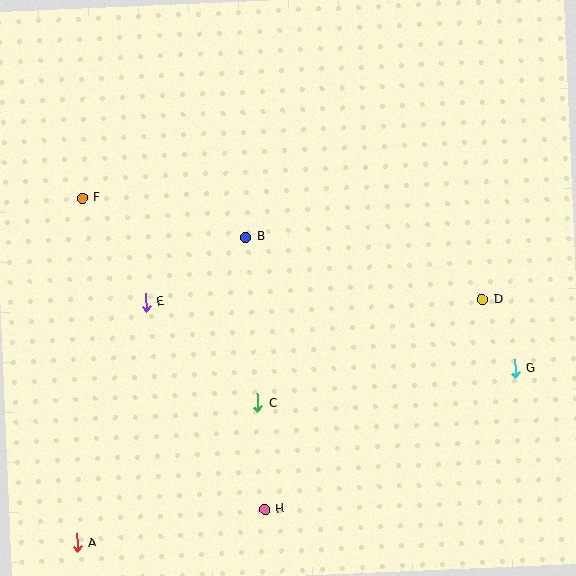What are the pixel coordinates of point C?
Point C is at (258, 403).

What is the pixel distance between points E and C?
The distance between E and C is 150 pixels.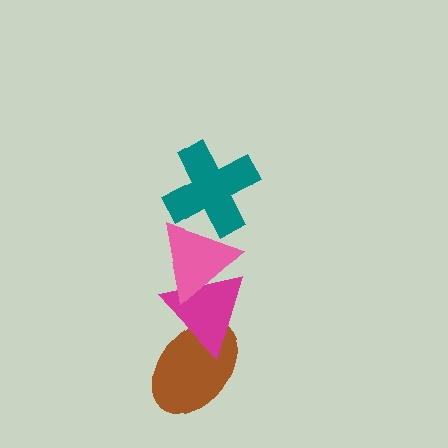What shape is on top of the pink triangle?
The teal cross is on top of the pink triangle.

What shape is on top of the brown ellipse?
The magenta triangle is on top of the brown ellipse.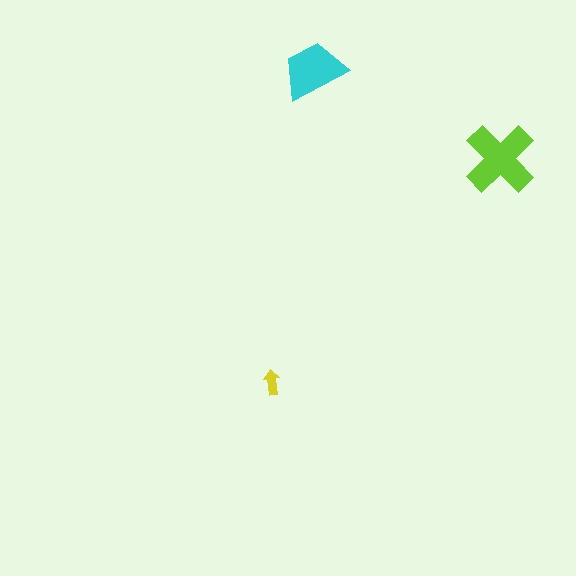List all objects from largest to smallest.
The lime cross, the cyan trapezoid, the yellow arrow.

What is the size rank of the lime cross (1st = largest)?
1st.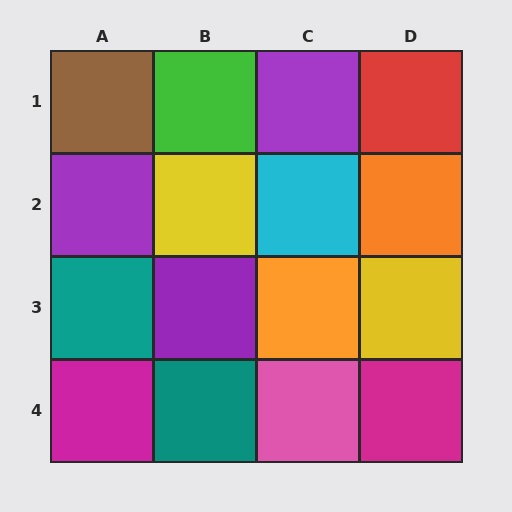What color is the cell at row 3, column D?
Yellow.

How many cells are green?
1 cell is green.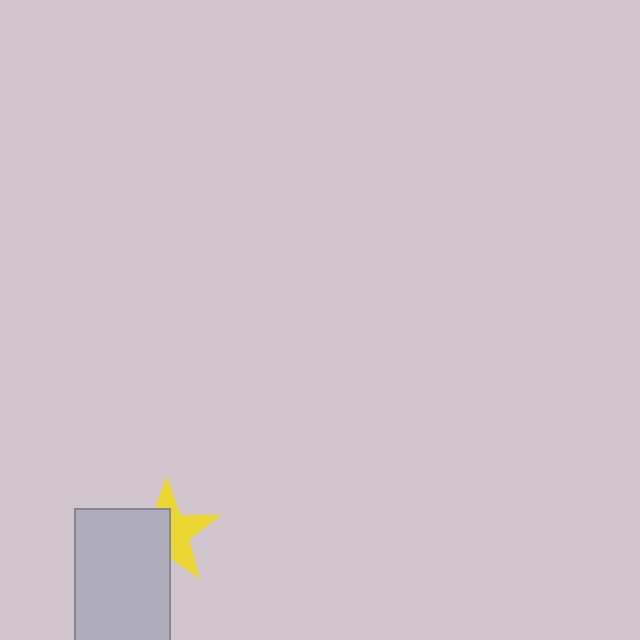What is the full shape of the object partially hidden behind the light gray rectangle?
The partially hidden object is a yellow star.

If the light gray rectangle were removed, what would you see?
You would see the complete yellow star.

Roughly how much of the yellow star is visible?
About half of it is visible (roughly 49%).